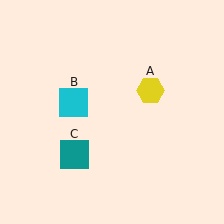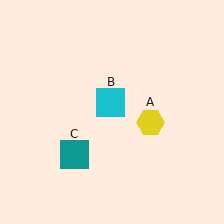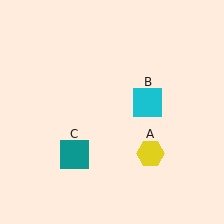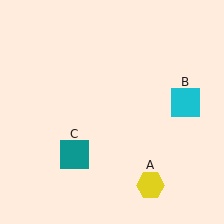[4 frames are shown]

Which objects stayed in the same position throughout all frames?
Teal square (object C) remained stationary.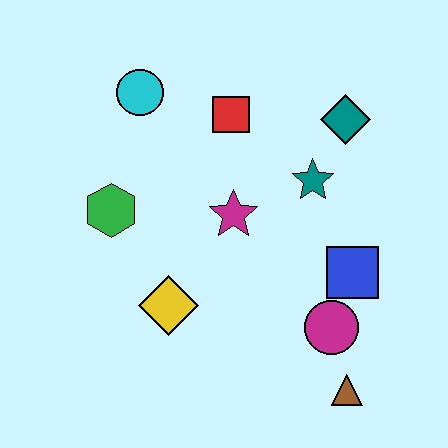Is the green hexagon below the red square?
Yes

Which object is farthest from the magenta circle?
The cyan circle is farthest from the magenta circle.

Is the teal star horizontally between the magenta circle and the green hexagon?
Yes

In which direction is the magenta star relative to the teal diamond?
The magenta star is to the left of the teal diamond.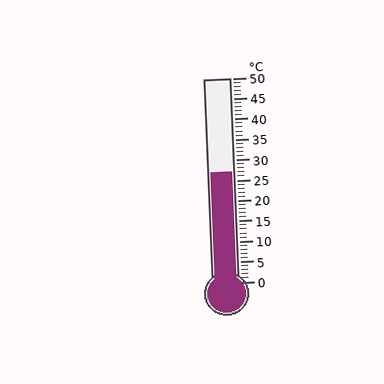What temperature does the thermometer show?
The thermometer shows approximately 27°C.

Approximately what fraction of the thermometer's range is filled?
The thermometer is filled to approximately 55% of its range.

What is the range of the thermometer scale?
The thermometer scale ranges from 0°C to 50°C.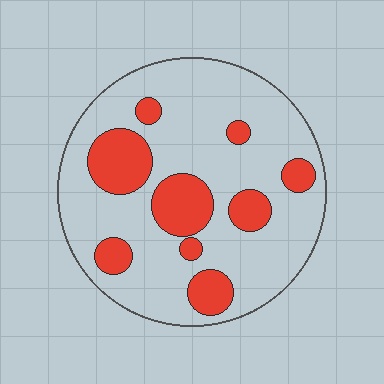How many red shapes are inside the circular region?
9.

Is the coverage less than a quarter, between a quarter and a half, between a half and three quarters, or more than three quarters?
Less than a quarter.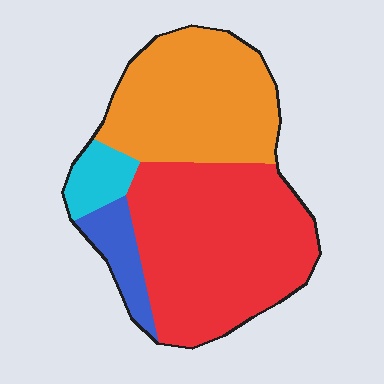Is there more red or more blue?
Red.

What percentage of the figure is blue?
Blue covers 8% of the figure.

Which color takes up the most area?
Red, at roughly 50%.